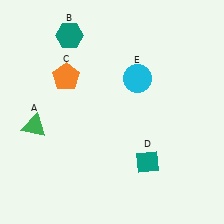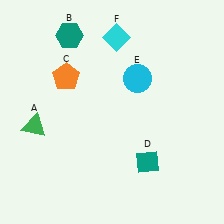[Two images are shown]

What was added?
A cyan diamond (F) was added in Image 2.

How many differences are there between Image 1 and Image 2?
There is 1 difference between the two images.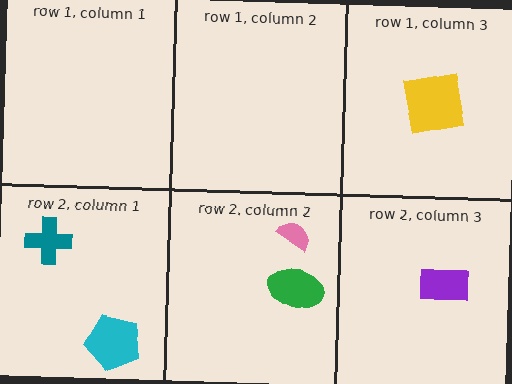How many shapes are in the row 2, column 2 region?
2.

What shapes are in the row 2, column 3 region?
The purple rectangle.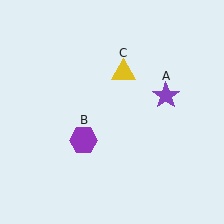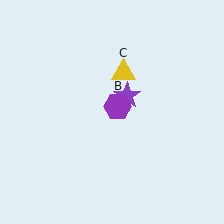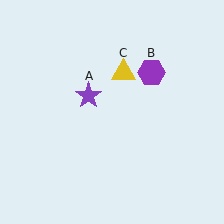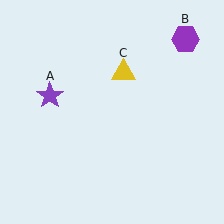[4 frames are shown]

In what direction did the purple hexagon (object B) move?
The purple hexagon (object B) moved up and to the right.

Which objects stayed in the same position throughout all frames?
Yellow triangle (object C) remained stationary.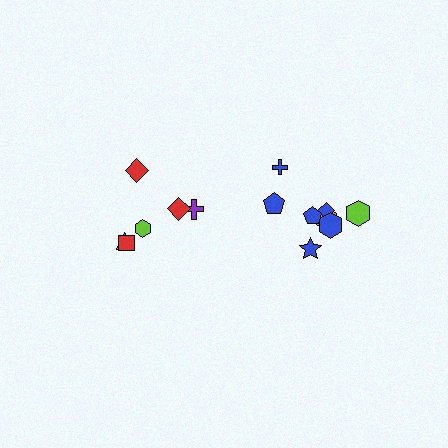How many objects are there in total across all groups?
There are 14 objects.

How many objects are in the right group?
There are 8 objects.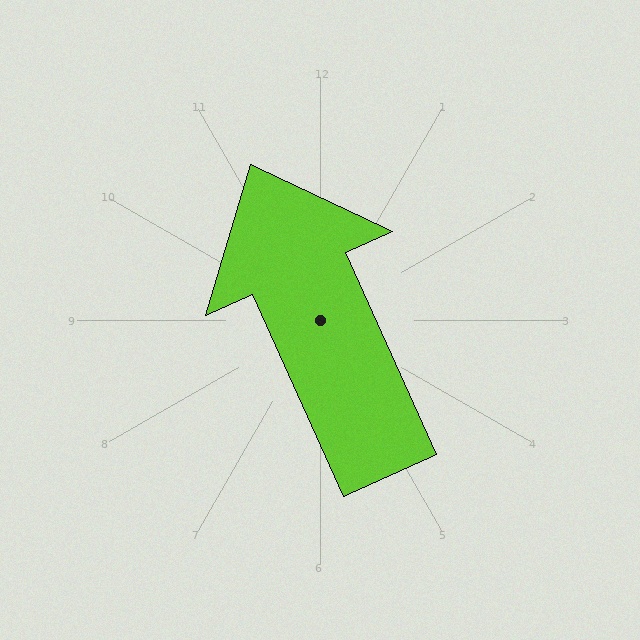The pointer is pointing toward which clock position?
Roughly 11 o'clock.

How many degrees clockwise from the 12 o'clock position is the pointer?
Approximately 336 degrees.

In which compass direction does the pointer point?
Northwest.